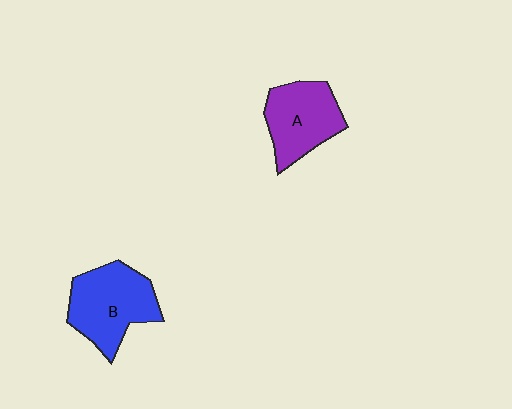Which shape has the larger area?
Shape B (blue).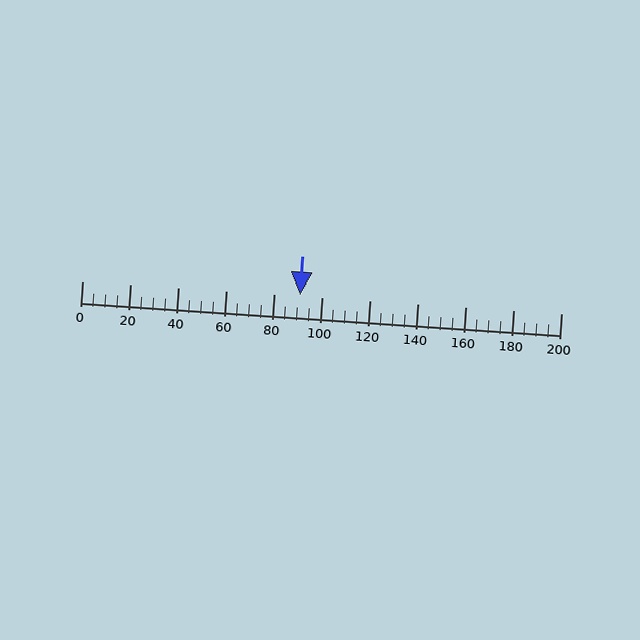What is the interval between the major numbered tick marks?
The major tick marks are spaced 20 units apart.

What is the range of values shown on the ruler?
The ruler shows values from 0 to 200.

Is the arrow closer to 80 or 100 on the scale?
The arrow is closer to 100.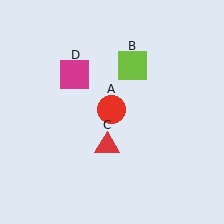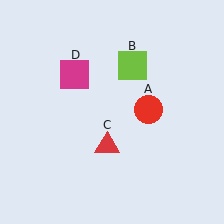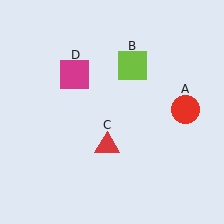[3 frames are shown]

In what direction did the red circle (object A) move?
The red circle (object A) moved right.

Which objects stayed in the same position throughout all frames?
Lime square (object B) and red triangle (object C) and magenta square (object D) remained stationary.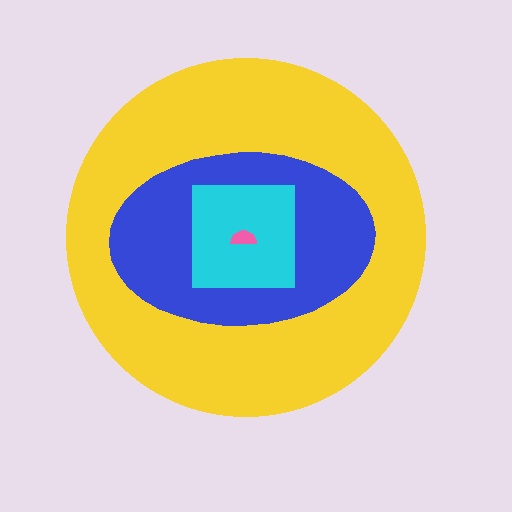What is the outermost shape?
The yellow circle.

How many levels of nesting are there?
4.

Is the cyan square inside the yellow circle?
Yes.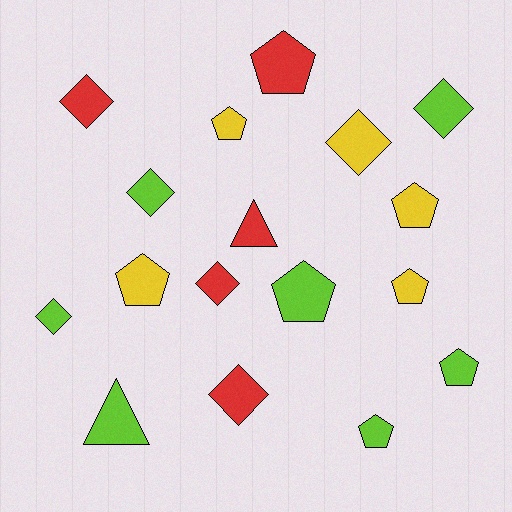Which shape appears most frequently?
Pentagon, with 8 objects.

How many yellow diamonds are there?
There is 1 yellow diamond.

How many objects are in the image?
There are 17 objects.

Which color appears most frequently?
Lime, with 7 objects.